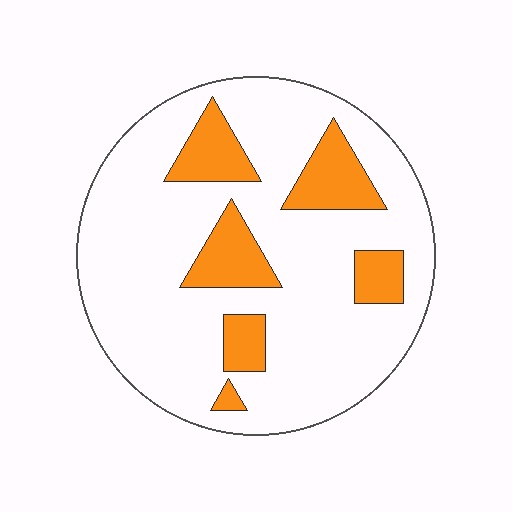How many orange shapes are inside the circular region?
6.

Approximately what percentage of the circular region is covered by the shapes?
Approximately 20%.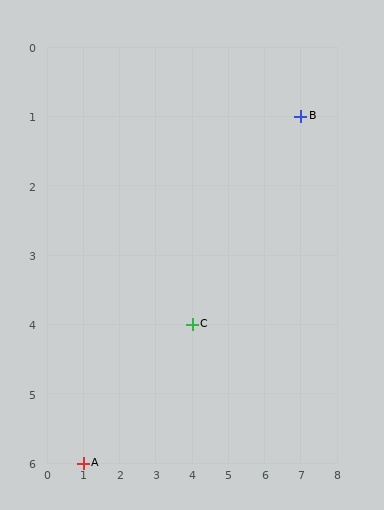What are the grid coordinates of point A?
Point A is at grid coordinates (1, 6).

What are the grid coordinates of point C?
Point C is at grid coordinates (4, 4).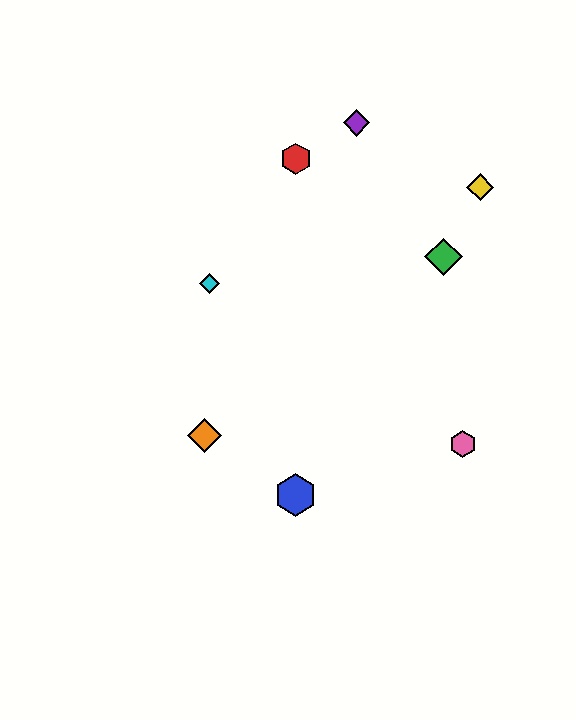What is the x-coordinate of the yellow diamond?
The yellow diamond is at x≈480.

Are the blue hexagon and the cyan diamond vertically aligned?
No, the blue hexagon is at x≈296 and the cyan diamond is at x≈209.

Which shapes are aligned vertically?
The red hexagon, the blue hexagon are aligned vertically.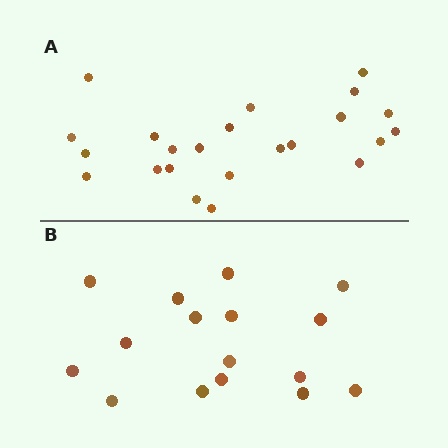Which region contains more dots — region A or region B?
Region A (the top region) has more dots.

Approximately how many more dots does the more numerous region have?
Region A has roughly 8 or so more dots than region B.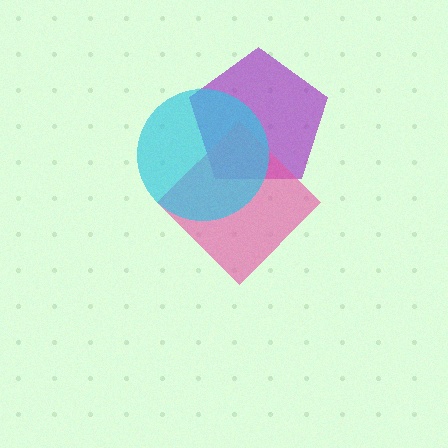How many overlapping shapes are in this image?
There are 3 overlapping shapes in the image.